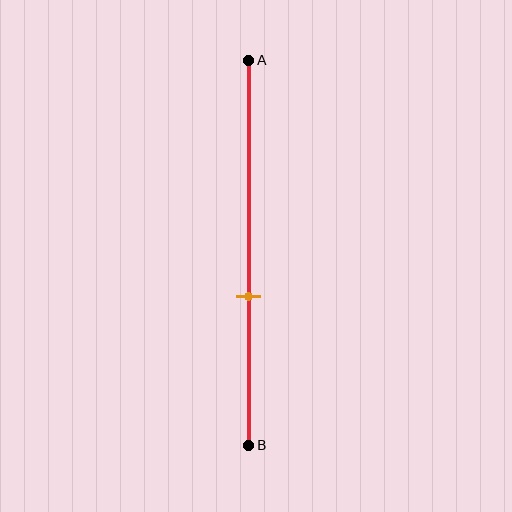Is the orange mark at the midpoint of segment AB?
No, the mark is at about 60% from A, not at the 50% midpoint.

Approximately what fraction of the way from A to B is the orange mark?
The orange mark is approximately 60% of the way from A to B.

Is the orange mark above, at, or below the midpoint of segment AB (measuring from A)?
The orange mark is below the midpoint of segment AB.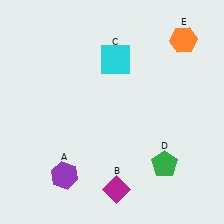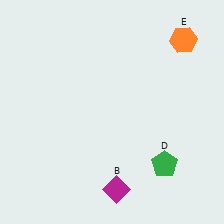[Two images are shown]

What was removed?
The cyan square (C), the purple hexagon (A) were removed in Image 2.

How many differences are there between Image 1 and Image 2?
There are 2 differences between the two images.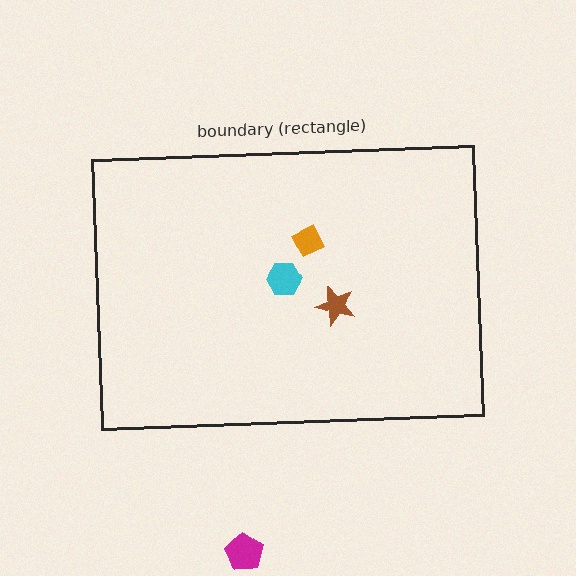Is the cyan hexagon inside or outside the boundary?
Inside.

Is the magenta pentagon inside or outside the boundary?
Outside.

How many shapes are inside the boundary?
3 inside, 1 outside.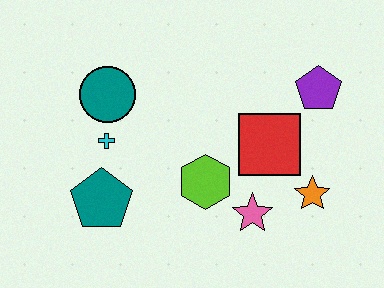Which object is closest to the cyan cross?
The teal circle is closest to the cyan cross.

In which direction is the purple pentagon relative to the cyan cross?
The purple pentagon is to the right of the cyan cross.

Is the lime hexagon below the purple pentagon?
Yes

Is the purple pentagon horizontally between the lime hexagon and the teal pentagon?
No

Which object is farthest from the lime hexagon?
The purple pentagon is farthest from the lime hexagon.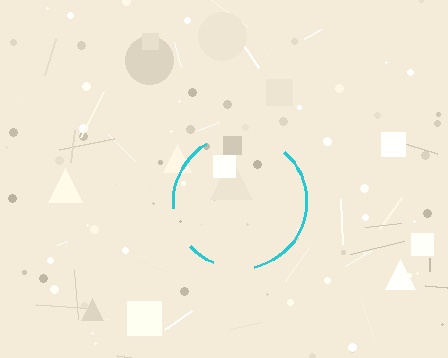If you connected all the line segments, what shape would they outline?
They would outline a circle.